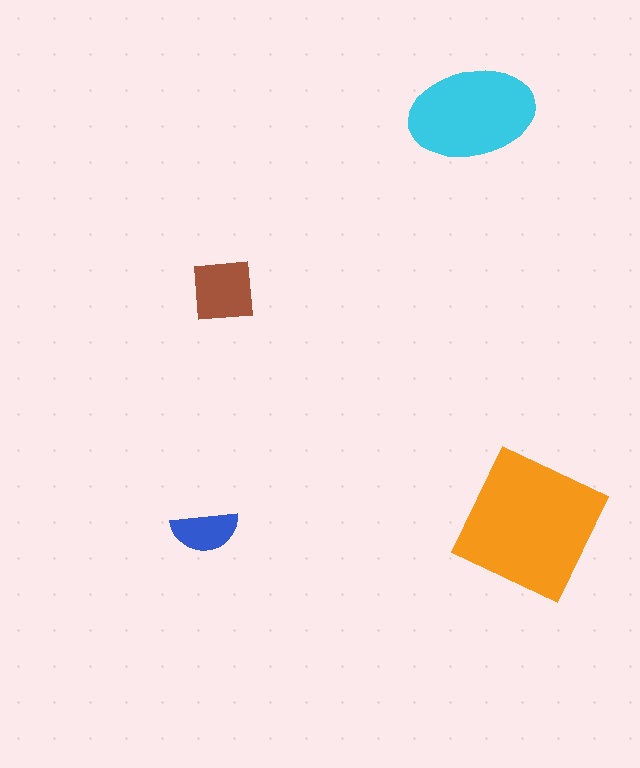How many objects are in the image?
There are 4 objects in the image.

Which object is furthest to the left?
The blue semicircle is leftmost.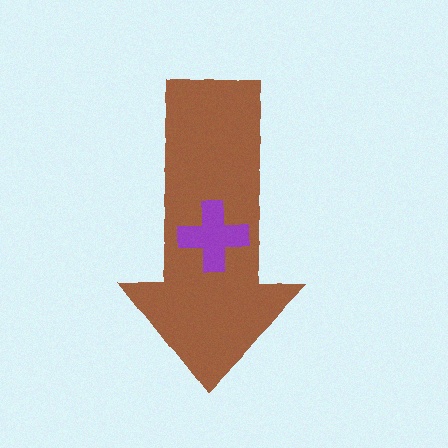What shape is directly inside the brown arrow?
The purple cross.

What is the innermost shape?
The purple cross.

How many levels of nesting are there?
2.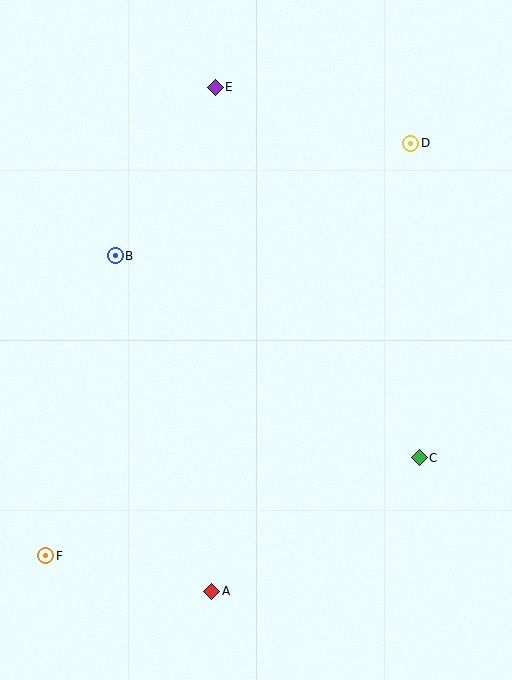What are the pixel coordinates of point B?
Point B is at (115, 256).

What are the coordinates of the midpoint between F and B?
The midpoint between F and B is at (81, 406).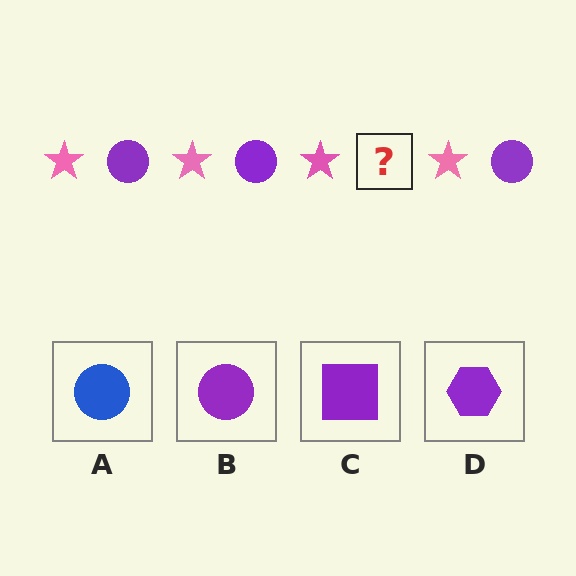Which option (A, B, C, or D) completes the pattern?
B.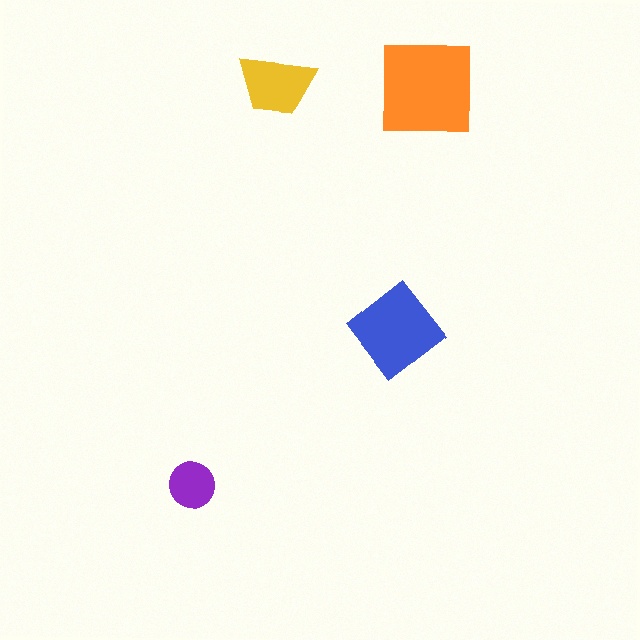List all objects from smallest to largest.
The purple circle, the yellow trapezoid, the blue diamond, the orange square.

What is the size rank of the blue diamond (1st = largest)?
2nd.